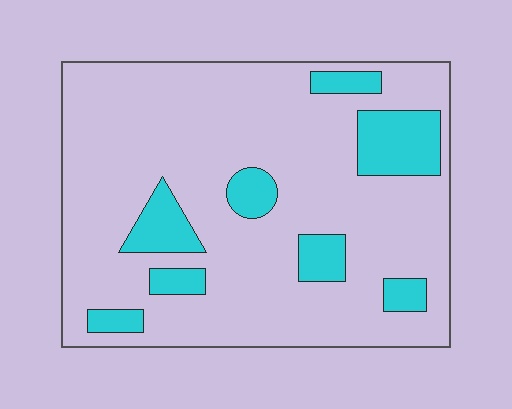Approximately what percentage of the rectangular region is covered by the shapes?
Approximately 15%.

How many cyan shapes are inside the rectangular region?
8.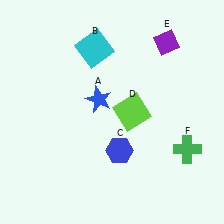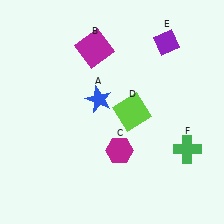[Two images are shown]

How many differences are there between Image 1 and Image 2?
There are 2 differences between the two images.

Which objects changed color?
B changed from cyan to magenta. C changed from blue to magenta.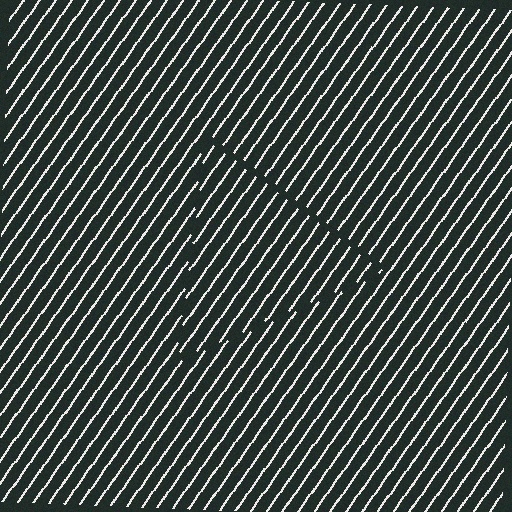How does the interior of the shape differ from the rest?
The interior of the shape contains the same grating, shifted by half a period — the contour is defined by the phase discontinuity where line-ends from the inner and outer gratings abut.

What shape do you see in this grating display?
An illusory triangle. The interior of the shape contains the same grating, shifted by half a period — the contour is defined by the phase discontinuity where line-ends from the inner and outer gratings abut.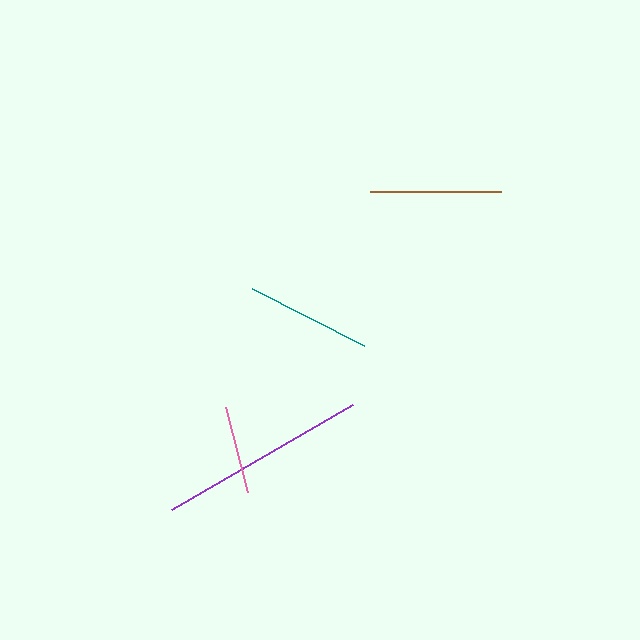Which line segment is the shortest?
The pink line is the shortest at approximately 88 pixels.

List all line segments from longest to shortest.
From longest to shortest: purple, brown, teal, pink.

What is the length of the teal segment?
The teal segment is approximately 126 pixels long.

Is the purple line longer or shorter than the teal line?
The purple line is longer than the teal line.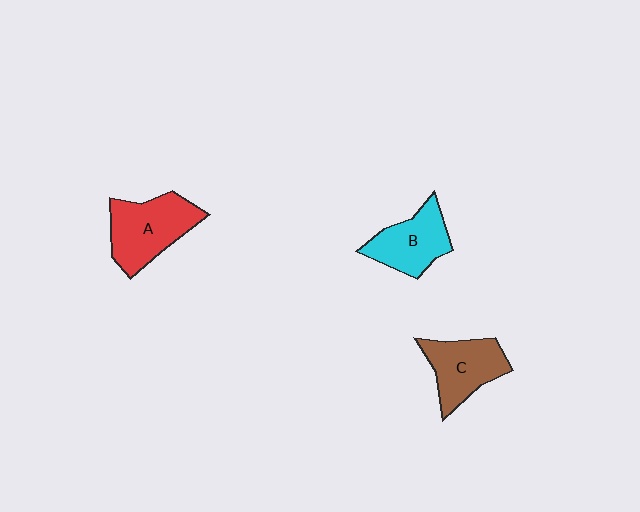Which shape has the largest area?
Shape A (red).